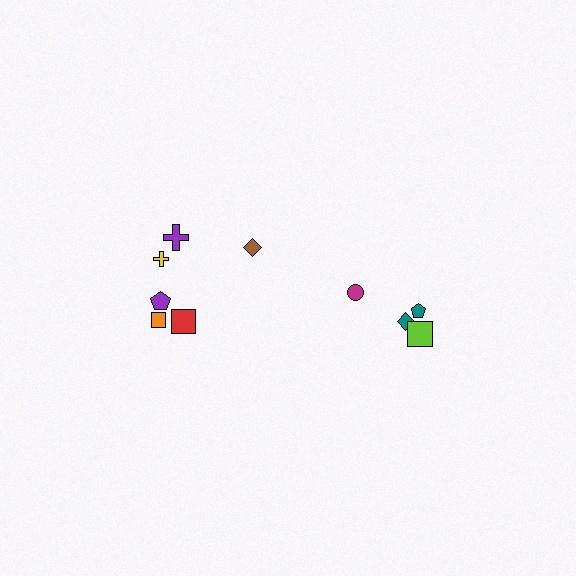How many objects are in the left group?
There are 6 objects.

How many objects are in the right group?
There are 4 objects.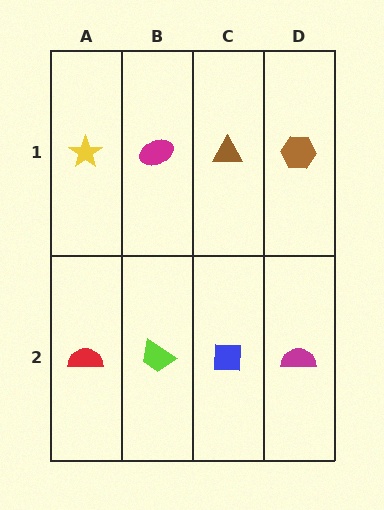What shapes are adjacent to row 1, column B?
A lime trapezoid (row 2, column B), a yellow star (row 1, column A), a brown triangle (row 1, column C).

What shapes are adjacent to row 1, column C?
A blue square (row 2, column C), a magenta ellipse (row 1, column B), a brown hexagon (row 1, column D).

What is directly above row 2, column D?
A brown hexagon.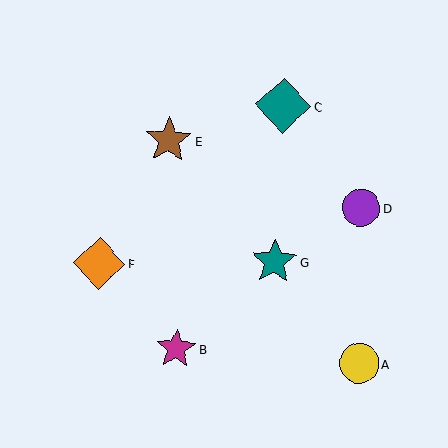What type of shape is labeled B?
Shape B is a magenta star.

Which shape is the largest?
The teal diamond (labeled C) is the largest.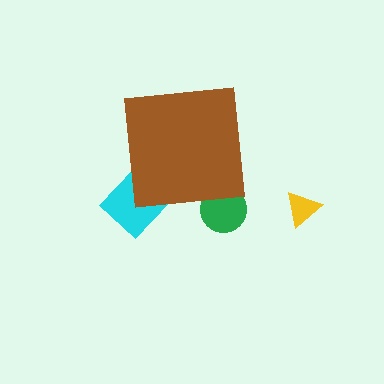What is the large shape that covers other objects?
A brown square.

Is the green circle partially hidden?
Yes, the green circle is partially hidden behind the brown square.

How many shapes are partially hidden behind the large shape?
2 shapes are partially hidden.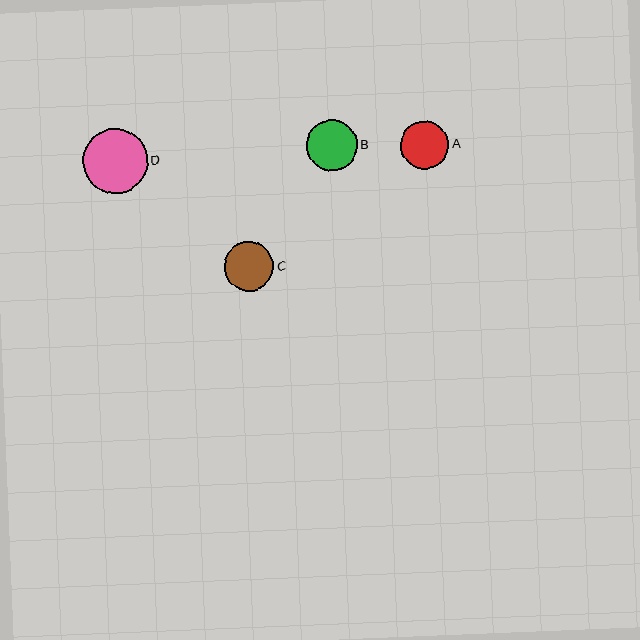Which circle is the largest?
Circle D is the largest with a size of approximately 64 pixels.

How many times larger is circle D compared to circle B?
Circle D is approximately 1.3 times the size of circle B.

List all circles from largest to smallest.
From largest to smallest: D, B, C, A.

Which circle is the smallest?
Circle A is the smallest with a size of approximately 48 pixels.